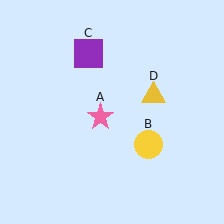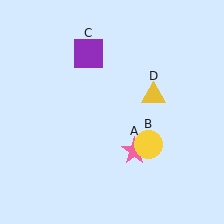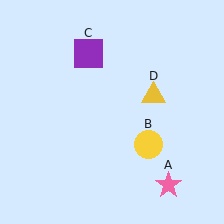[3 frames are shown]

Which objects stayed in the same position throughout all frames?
Yellow circle (object B) and purple square (object C) and yellow triangle (object D) remained stationary.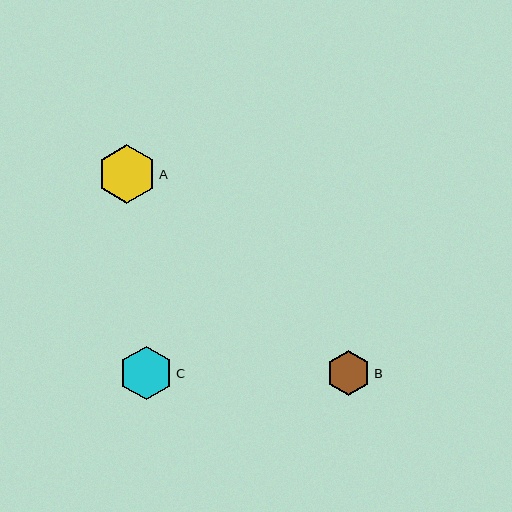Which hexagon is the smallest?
Hexagon B is the smallest with a size of approximately 45 pixels.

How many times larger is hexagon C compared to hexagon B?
Hexagon C is approximately 1.2 times the size of hexagon B.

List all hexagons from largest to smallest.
From largest to smallest: A, C, B.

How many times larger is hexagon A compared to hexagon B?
Hexagon A is approximately 1.3 times the size of hexagon B.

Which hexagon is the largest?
Hexagon A is the largest with a size of approximately 59 pixels.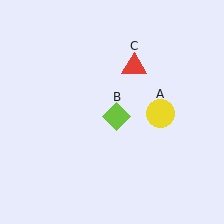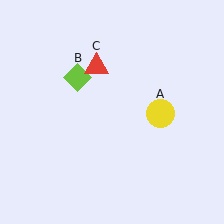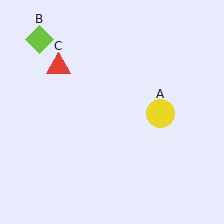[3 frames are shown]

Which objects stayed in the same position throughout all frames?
Yellow circle (object A) remained stationary.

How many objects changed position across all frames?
2 objects changed position: lime diamond (object B), red triangle (object C).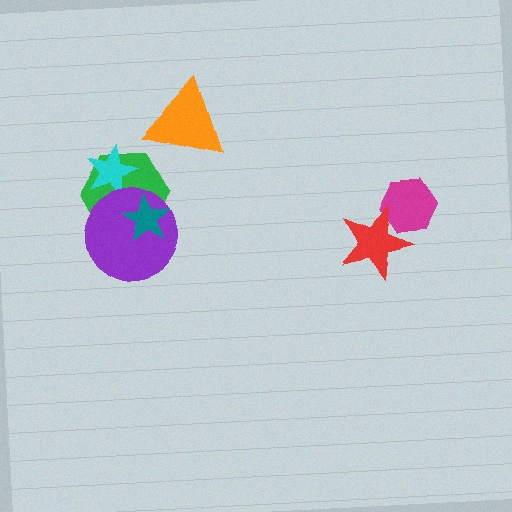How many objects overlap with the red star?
1 object overlaps with the red star.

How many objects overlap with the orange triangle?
0 objects overlap with the orange triangle.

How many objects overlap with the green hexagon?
3 objects overlap with the green hexagon.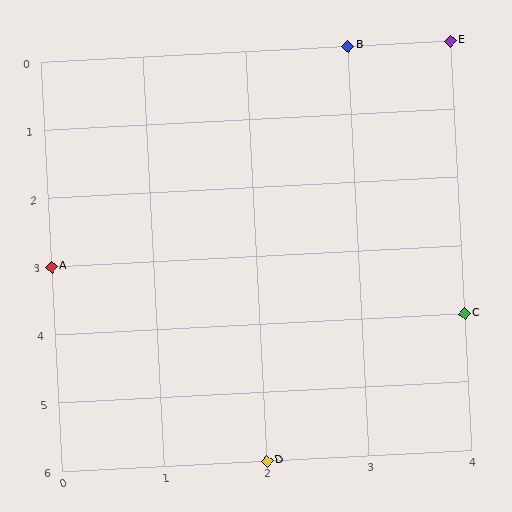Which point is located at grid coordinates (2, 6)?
Point D is at (2, 6).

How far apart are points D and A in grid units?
Points D and A are 2 columns and 3 rows apart (about 3.6 grid units diagonally).